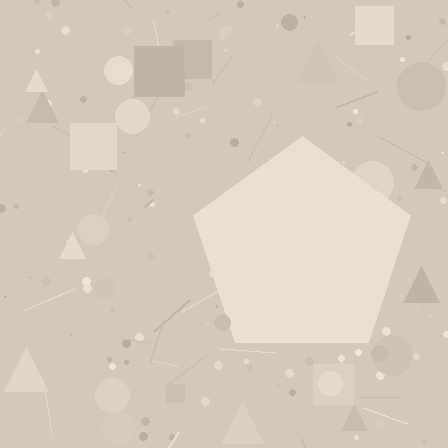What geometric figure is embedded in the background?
A pentagon is embedded in the background.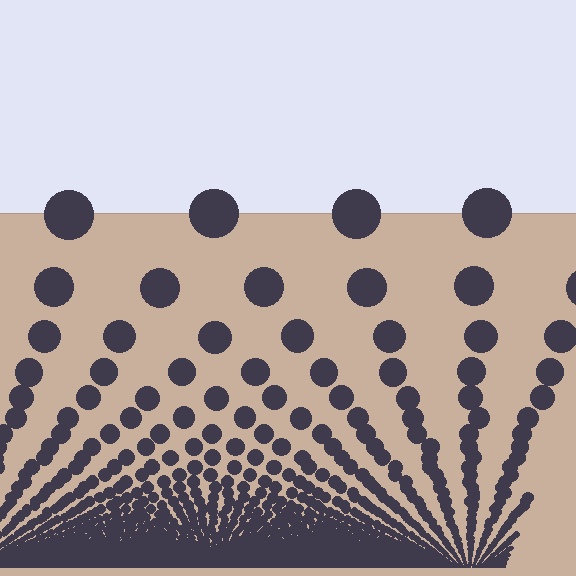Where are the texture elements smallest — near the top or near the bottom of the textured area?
Near the bottom.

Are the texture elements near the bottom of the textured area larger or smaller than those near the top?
Smaller. The gradient is inverted — elements near the bottom are smaller and denser.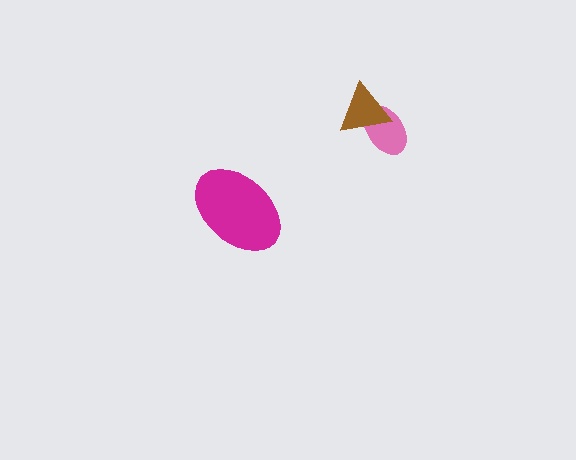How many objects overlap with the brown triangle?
1 object overlaps with the brown triangle.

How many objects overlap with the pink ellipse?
1 object overlaps with the pink ellipse.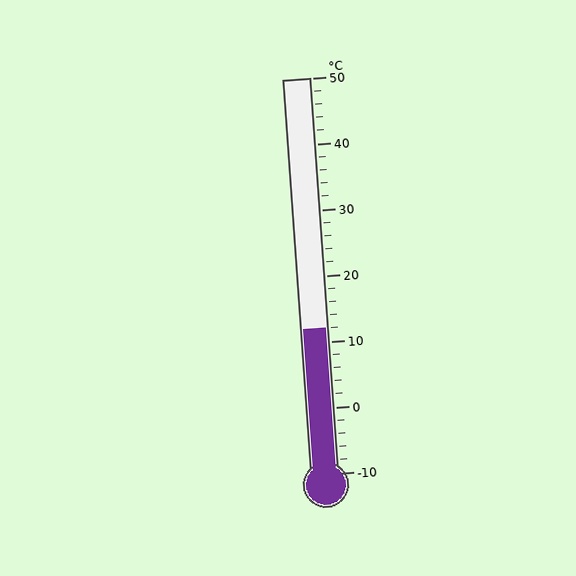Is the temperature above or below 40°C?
The temperature is below 40°C.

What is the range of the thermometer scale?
The thermometer scale ranges from -10°C to 50°C.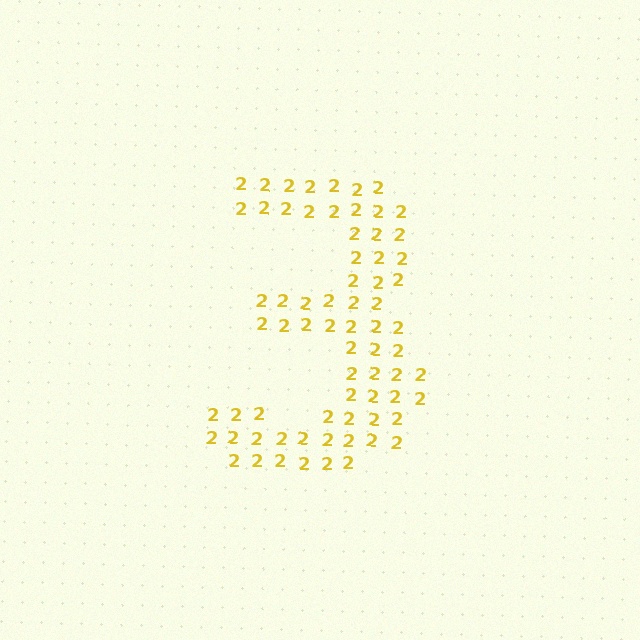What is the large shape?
The large shape is the digit 3.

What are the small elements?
The small elements are digit 2's.